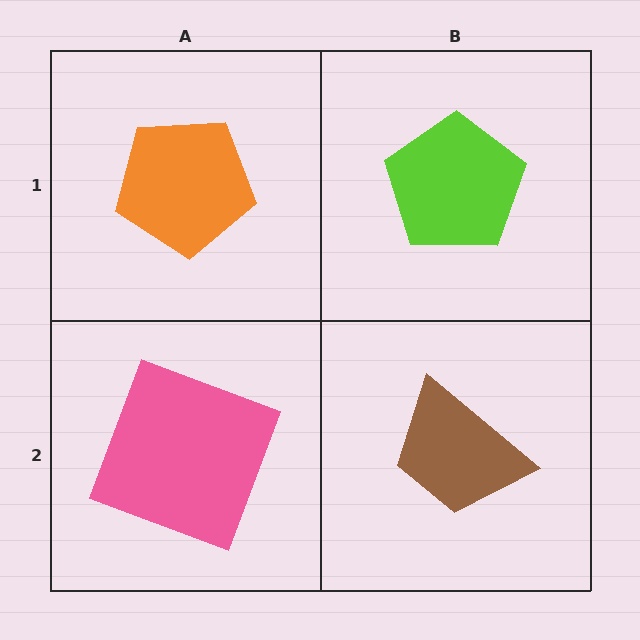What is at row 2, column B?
A brown trapezoid.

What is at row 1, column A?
An orange pentagon.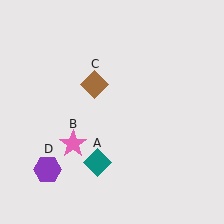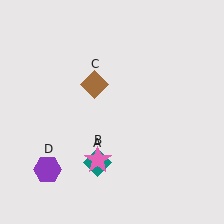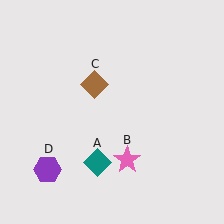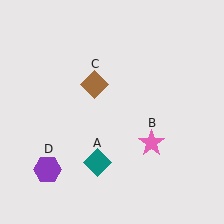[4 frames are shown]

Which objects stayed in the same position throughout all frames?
Teal diamond (object A) and brown diamond (object C) and purple hexagon (object D) remained stationary.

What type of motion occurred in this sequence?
The pink star (object B) rotated counterclockwise around the center of the scene.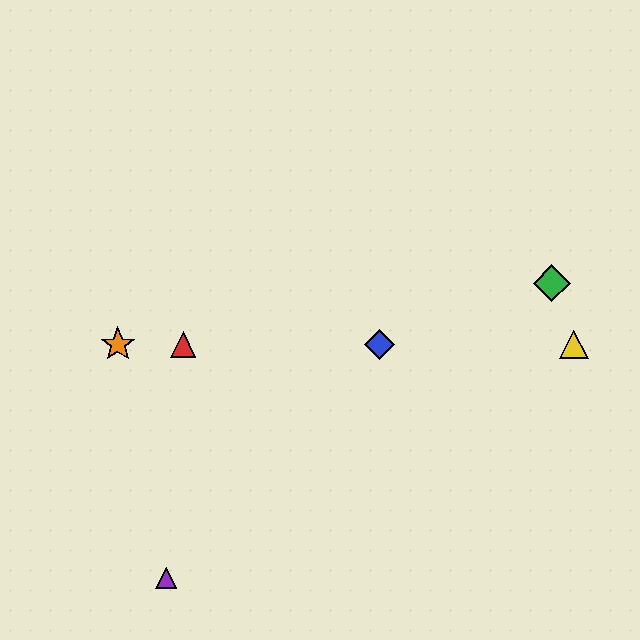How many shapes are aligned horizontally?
4 shapes (the red triangle, the blue diamond, the yellow triangle, the orange star) are aligned horizontally.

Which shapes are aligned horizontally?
The red triangle, the blue diamond, the yellow triangle, the orange star are aligned horizontally.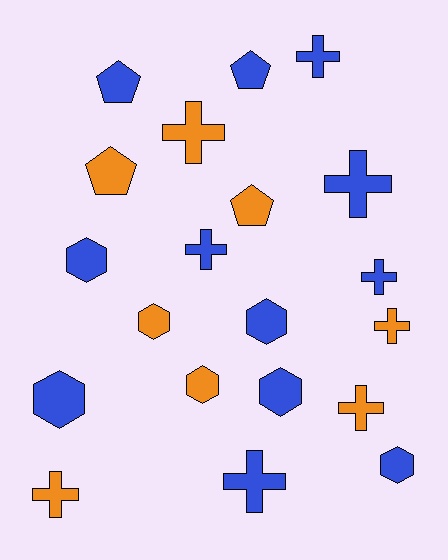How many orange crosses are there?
There are 4 orange crosses.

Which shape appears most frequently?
Cross, with 9 objects.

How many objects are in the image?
There are 20 objects.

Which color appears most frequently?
Blue, with 12 objects.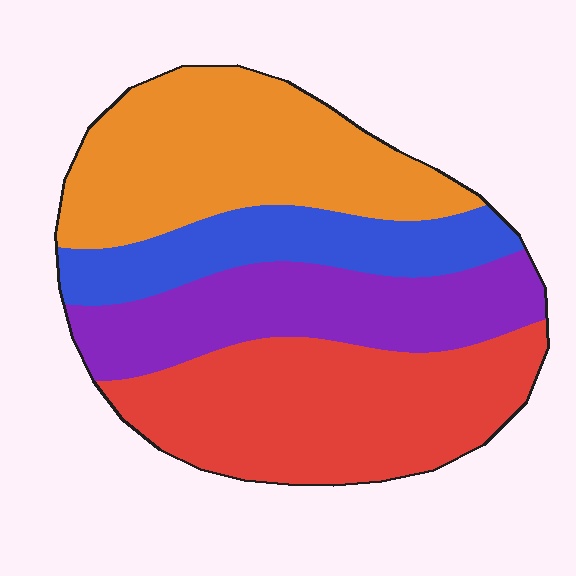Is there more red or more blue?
Red.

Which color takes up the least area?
Blue, at roughly 15%.